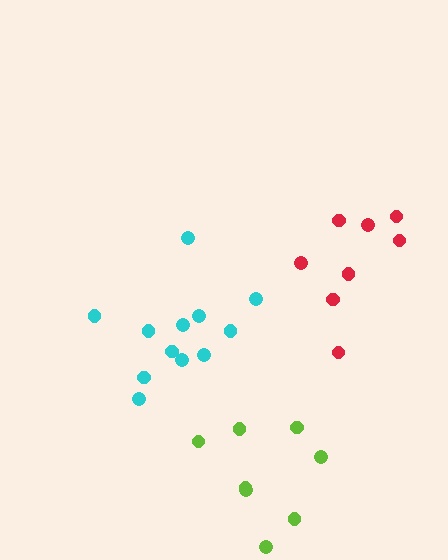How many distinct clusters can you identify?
There are 3 distinct clusters.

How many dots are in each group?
Group 1: 8 dots, Group 2: 12 dots, Group 3: 8 dots (28 total).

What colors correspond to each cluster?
The clusters are colored: lime, cyan, red.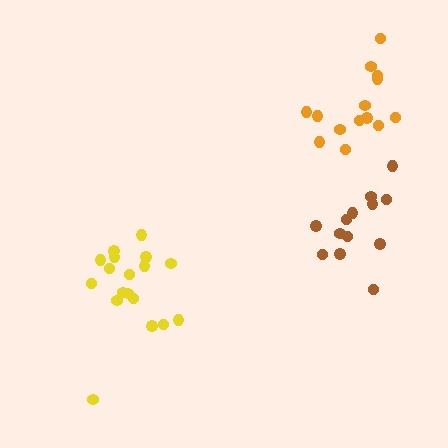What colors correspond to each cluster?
The clusters are colored: brown, orange, yellow.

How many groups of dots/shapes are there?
There are 3 groups.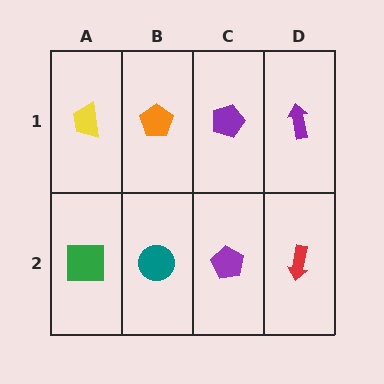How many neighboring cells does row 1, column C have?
3.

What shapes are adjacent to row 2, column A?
A yellow trapezoid (row 1, column A), a teal circle (row 2, column B).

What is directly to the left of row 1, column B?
A yellow trapezoid.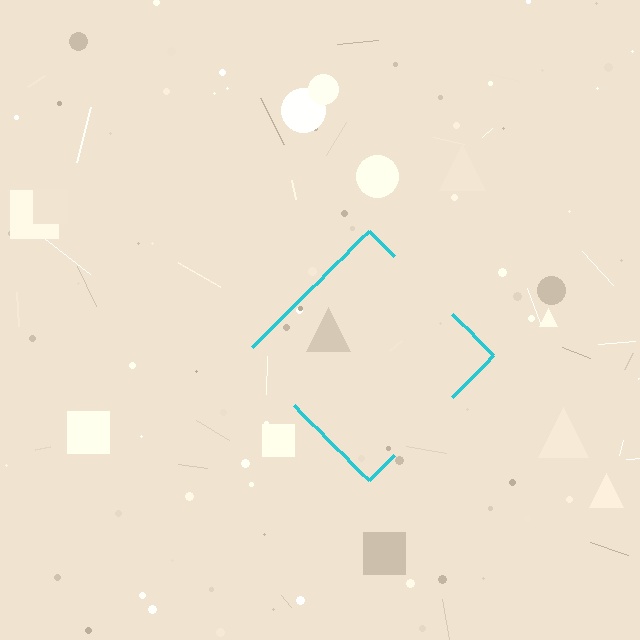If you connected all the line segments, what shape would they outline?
They would outline a diamond.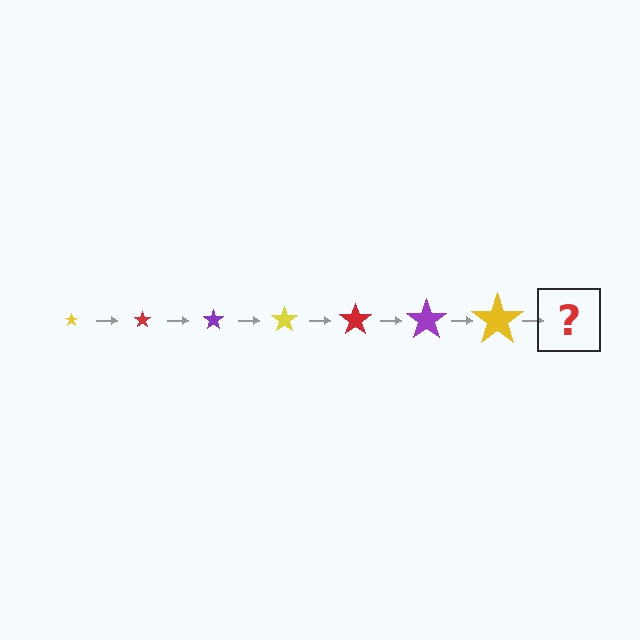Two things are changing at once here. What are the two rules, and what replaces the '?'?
The two rules are that the star grows larger each step and the color cycles through yellow, red, and purple. The '?' should be a red star, larger than the previous one.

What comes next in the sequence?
The next element should be a red star, larger than the previous one.